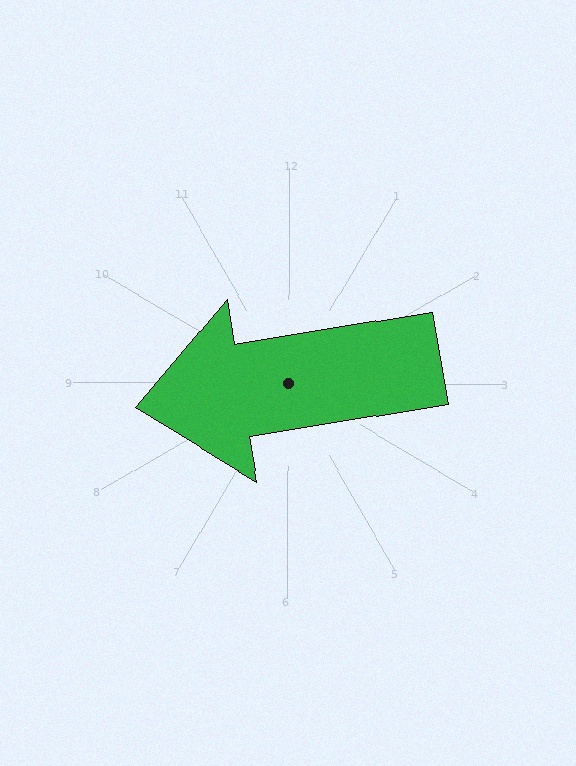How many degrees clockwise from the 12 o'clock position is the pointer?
Approximately 261 degrees.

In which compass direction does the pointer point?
West.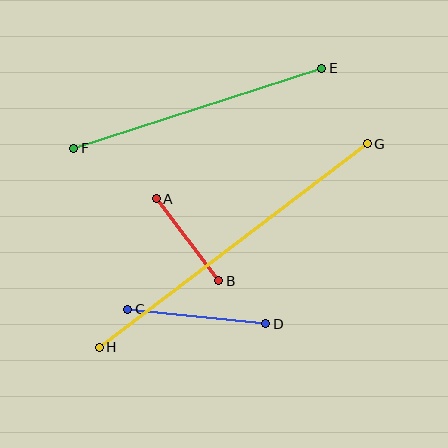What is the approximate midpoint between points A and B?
The midpoint is at approximately (188, 240) pixels.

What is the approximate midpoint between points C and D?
The midpoint is at approximately (197, 317) pixels.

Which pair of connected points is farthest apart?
Points G and H are farthest apart.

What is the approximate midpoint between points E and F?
The midpoint is at approximately (198, 108) pixels.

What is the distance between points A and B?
The distance is approximately 103 pixels.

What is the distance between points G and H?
The distance is approximately 337 pixels.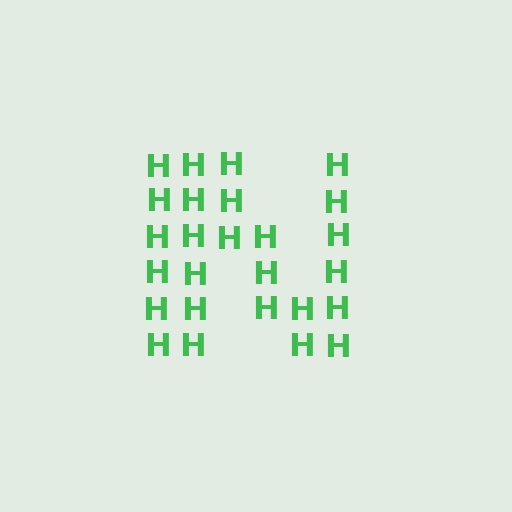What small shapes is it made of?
It is made of small letter H's.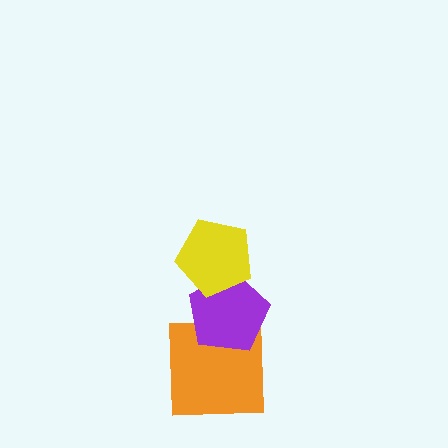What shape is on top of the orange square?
The purple pentagon is on top of the orange square.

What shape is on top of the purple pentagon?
The yellow pentagon is on top of the purple pentagon.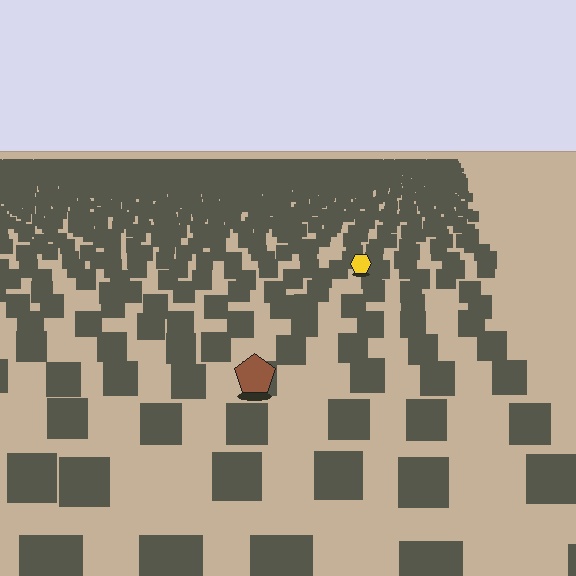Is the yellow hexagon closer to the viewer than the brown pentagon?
No. The brown pentagon is closer — you can tell from the texture gradient: the ground texture is coarser near it.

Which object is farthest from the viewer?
The yellow hexagon is farthest from the viewer. It appears smaller and the ground texture around it is denser.